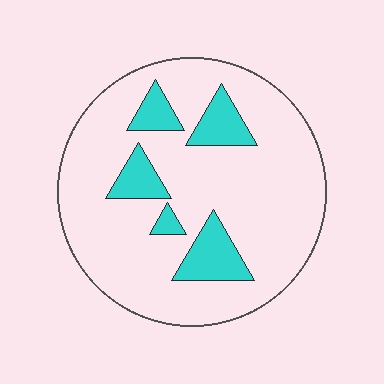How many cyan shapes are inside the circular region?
5.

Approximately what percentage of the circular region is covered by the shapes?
Approximately 15%.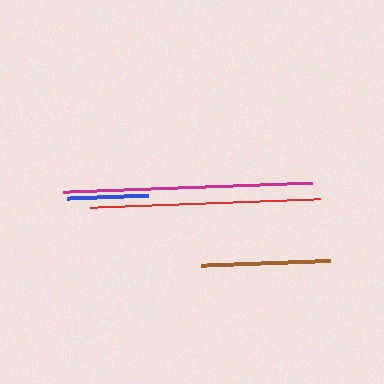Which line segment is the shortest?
The blue line is the shortest at approximately 81 pixels.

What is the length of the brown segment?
The brown segment is approximately 130 pixels long.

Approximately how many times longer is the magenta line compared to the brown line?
The magenta line is approximately 1.9 times the length of the brown line.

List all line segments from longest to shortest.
From longest to shortest: magenta, red, brown, blue.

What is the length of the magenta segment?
The magenta segment is approximately 249 pixels long.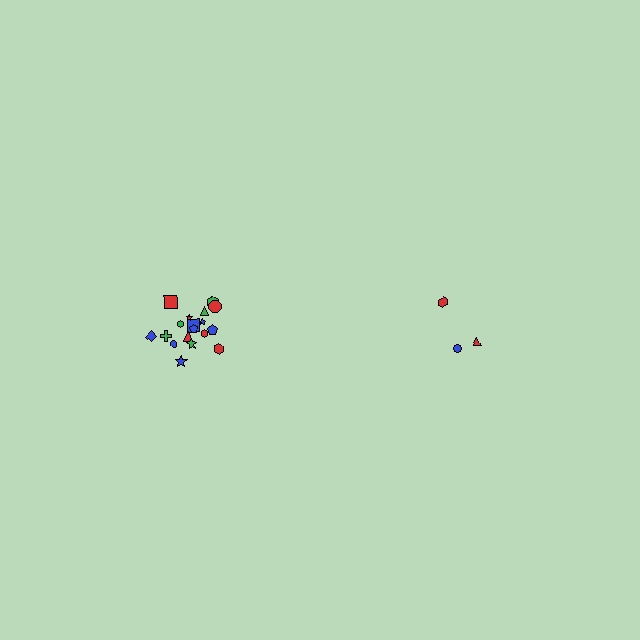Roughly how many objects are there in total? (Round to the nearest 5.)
Roughly 20 objects in total.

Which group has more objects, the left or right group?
The left group.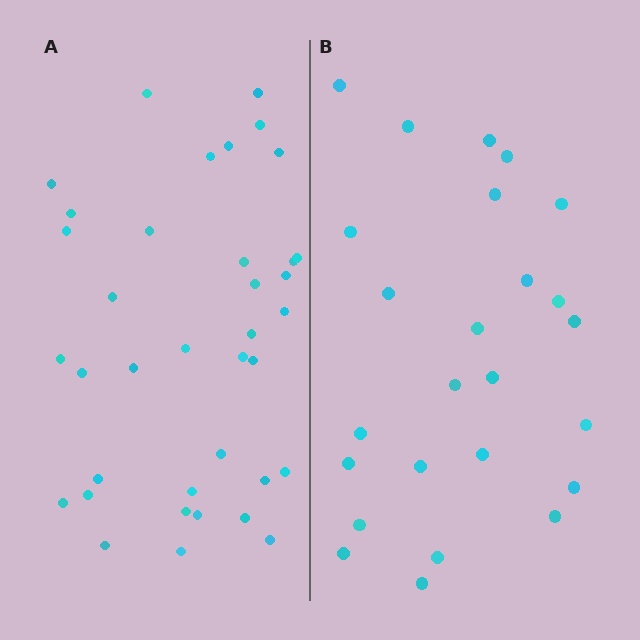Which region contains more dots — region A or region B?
Region A (the left region) has more dots.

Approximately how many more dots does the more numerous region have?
Region A has roughly 12 or so more dots than region B.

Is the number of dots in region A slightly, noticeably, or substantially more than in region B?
Region A has substantially more. The ratio is roughly 1.5 to 1.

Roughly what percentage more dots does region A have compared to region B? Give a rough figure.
About 50% more.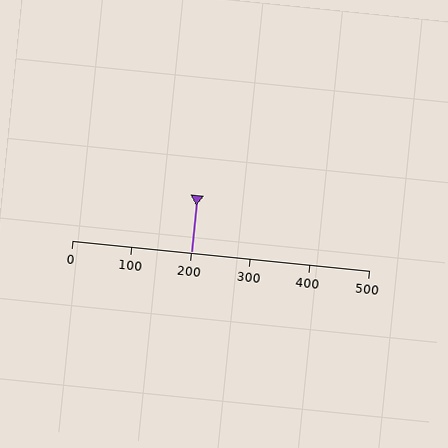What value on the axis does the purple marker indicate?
The marker indicates approximately 200.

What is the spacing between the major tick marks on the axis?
The major ticks are spaced 100 apart.